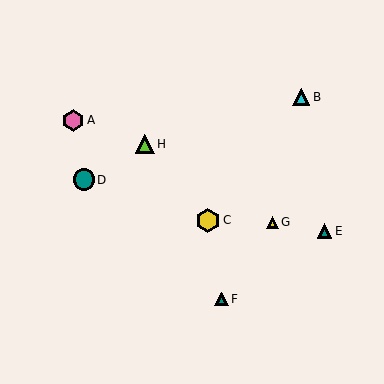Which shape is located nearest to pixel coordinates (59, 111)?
The pink hexagon (labeled A) at (73, 120) is nearest to that location.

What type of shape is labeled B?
Shape B is a cyan triangle.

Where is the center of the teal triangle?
The center of the teal triangle is at (222, 299).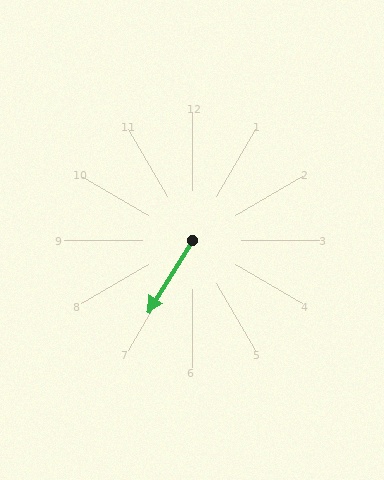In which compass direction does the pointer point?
Southwest.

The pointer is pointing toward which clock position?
Roughly 7 o'clock.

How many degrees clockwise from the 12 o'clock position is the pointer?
Approximately 212 degrees.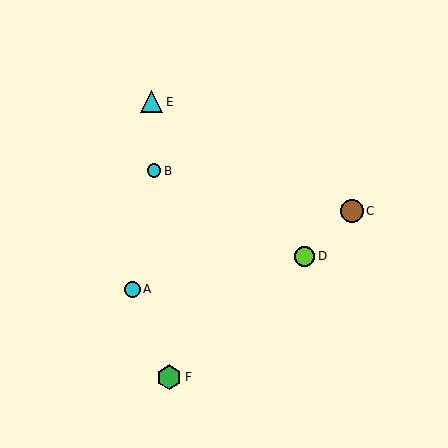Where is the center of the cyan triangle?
The center of the cyan triangle is at (151, 102).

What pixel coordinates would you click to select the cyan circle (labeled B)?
Click at (154, 171) to select the cyan circle B.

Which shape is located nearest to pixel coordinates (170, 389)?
The green hexagon (labeled F) at (169, 377) is nearest to that location.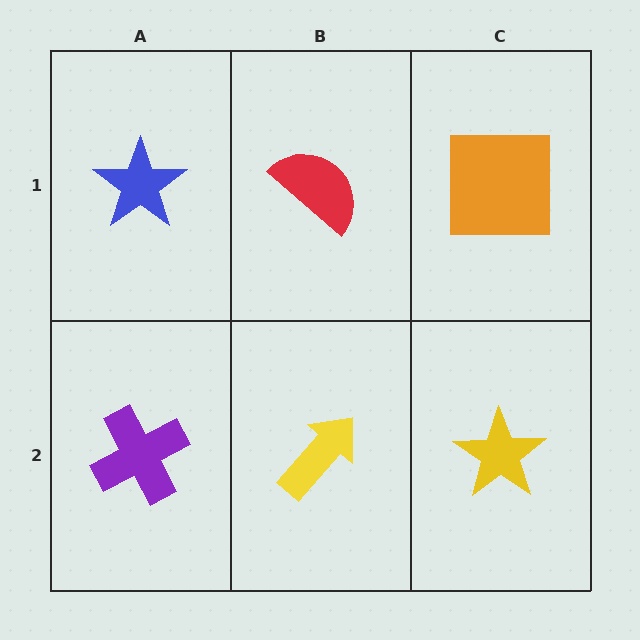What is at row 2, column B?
A yellow arrow.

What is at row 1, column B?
A red semicircle.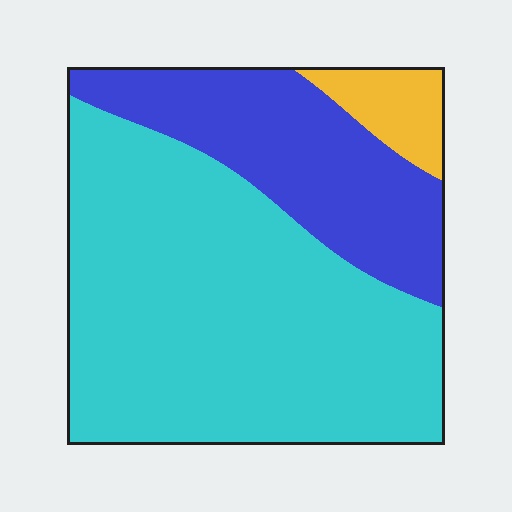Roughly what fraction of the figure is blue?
Blue covers 28% of the figure.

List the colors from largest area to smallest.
From largest to smallest: cyan, blue, yellow.